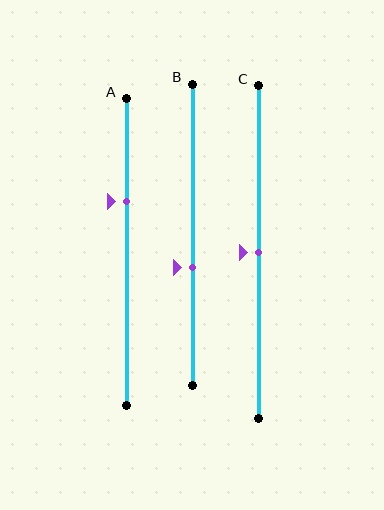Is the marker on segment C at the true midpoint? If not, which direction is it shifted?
Yes, the marker on segment C is at the true midpoint.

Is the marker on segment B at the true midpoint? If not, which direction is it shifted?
No, the marker on segment B is shifted downward by about 11% of the segment length.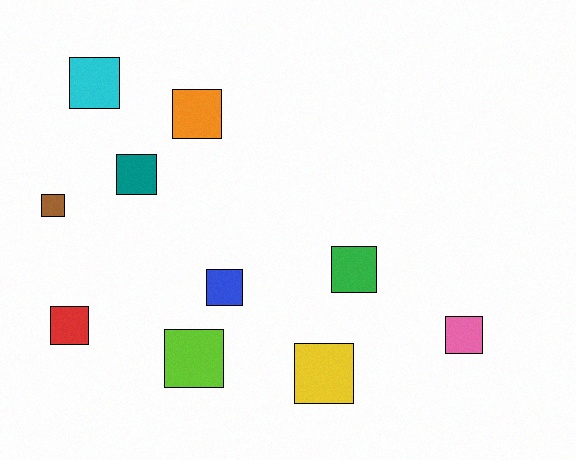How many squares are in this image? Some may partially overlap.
There are 10 squares.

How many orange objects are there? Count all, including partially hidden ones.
There is 1 orange object.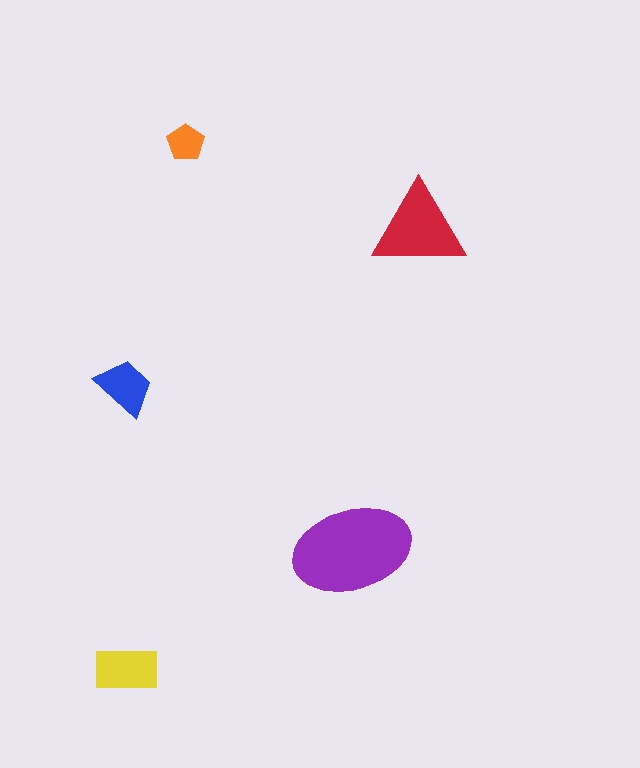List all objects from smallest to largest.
The orange pentagon, the blue trapezoid, the yellow rectangle, the red triangle, the purple ellipse.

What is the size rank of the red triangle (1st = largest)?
2nd.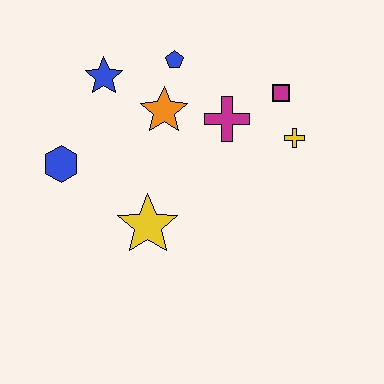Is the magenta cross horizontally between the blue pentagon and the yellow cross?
Yes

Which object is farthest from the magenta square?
The blue hexagon is farthest from the magenta square.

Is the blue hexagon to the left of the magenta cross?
Yes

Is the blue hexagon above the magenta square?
No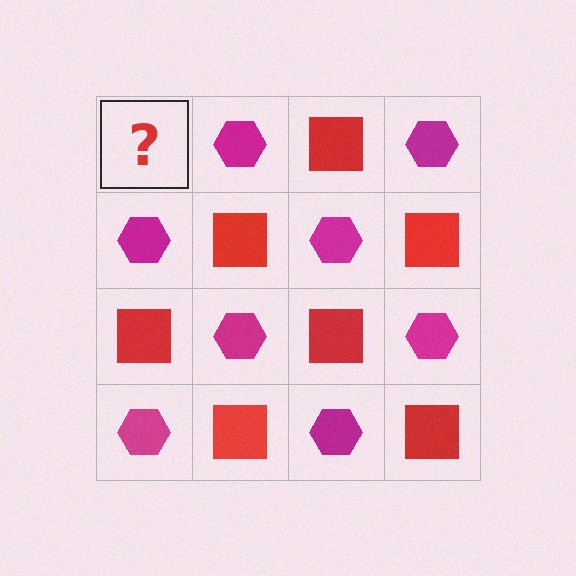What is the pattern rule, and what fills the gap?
The rule is that it alternates red square and magenta hexagon in a checkerboard pattern. The gap should be filled with a red square.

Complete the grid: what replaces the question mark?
The question mark should be replaced with a red square.